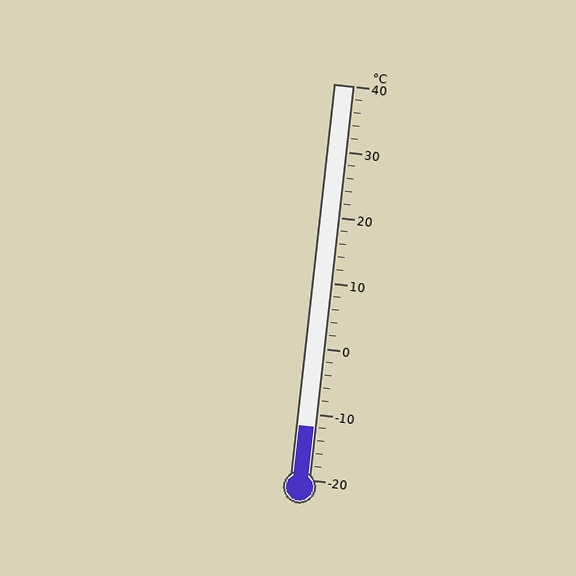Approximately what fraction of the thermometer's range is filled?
The thermometer is filled to approximately 15% of its range.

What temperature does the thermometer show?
The thermometer shows approximately -12°C.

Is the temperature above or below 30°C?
The temperature is below 30°C.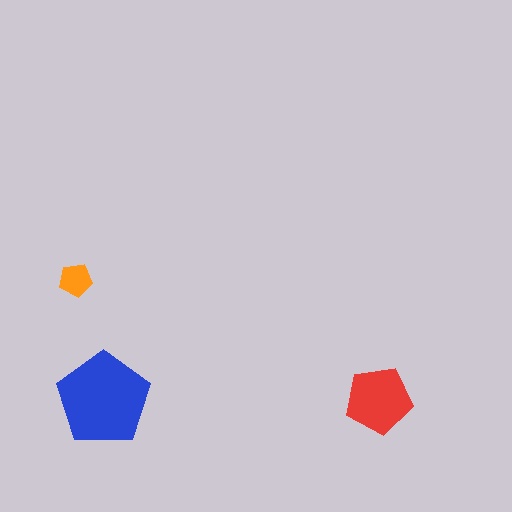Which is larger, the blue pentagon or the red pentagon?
The blue one.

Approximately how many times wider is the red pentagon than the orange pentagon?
About 2 times wider.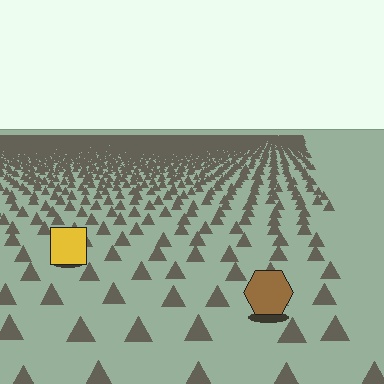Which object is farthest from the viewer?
The yellow square is farthest from the viewer. It appears smaller and the ground texture around it is denser.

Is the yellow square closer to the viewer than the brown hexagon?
No. The brown hexagon is closer — you can tell from the texture gradient: the ground texture is coarser near it.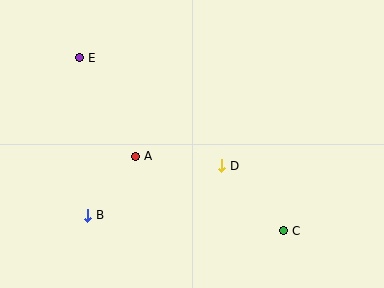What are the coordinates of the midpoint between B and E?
The midpoint between B and E is at (84, 136).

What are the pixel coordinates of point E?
Point E is at (80, 58).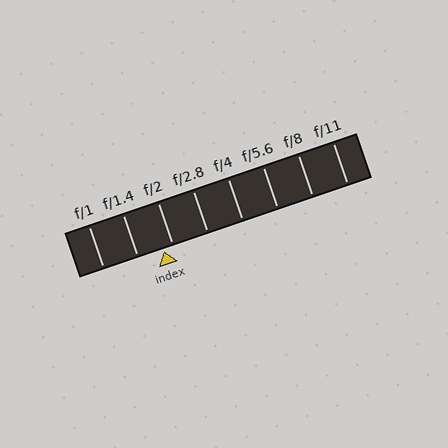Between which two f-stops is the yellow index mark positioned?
The index mark is between f/1.4 and f/2.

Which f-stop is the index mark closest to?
The index mark is closest to f/2.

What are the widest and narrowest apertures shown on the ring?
The widest aperture shown is f/1 and the narrowest is f/11.